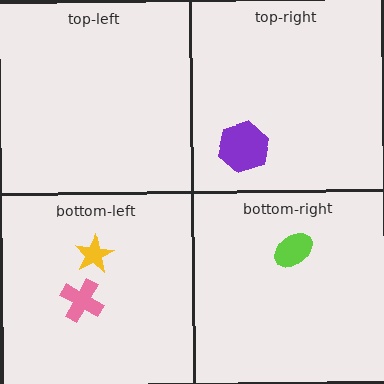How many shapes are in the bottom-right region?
1.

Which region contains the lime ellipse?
The bottom-right region.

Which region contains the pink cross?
The bottom-left region.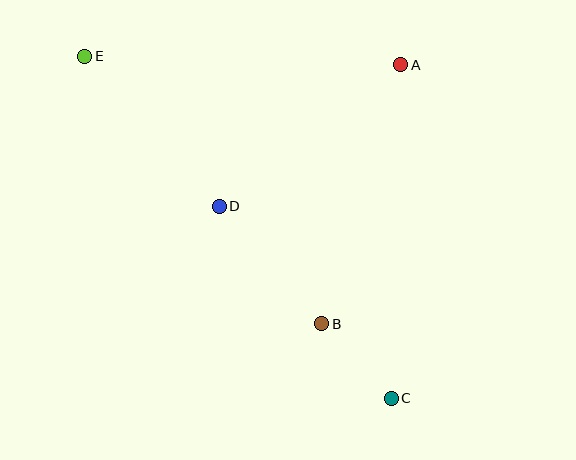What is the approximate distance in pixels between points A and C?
The distance between A and C is approximately 334 pixels.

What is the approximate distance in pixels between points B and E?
The distance between B and E is approximately 357 pixels.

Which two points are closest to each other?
Points B and C are closest to each other.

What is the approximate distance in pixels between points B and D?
The distance between B and D is approximately 156 pixels.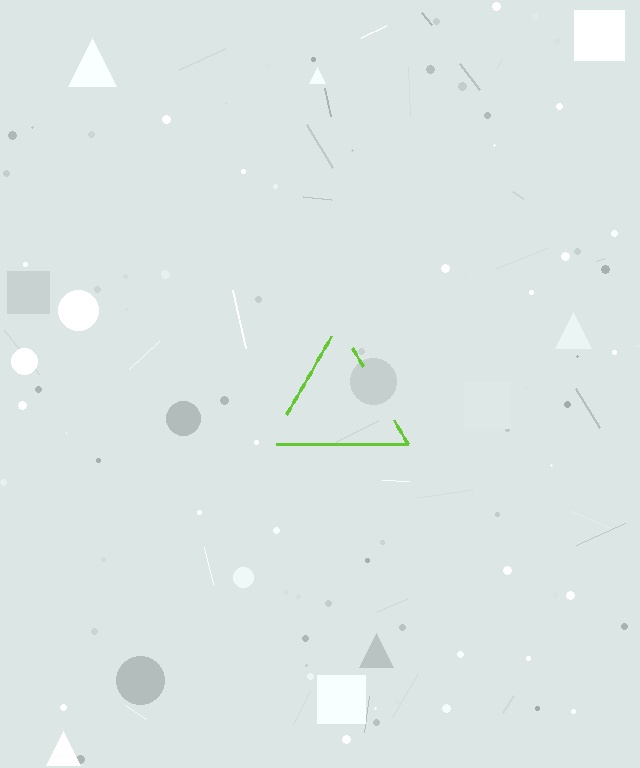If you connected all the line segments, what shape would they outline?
They would outline a triangle.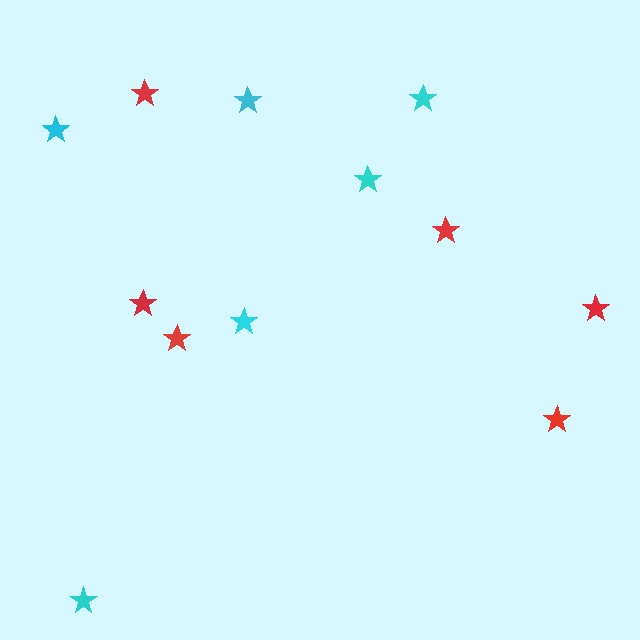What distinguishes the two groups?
There are 2 groups: one group of red stars (6) and one group of cyan stars (6).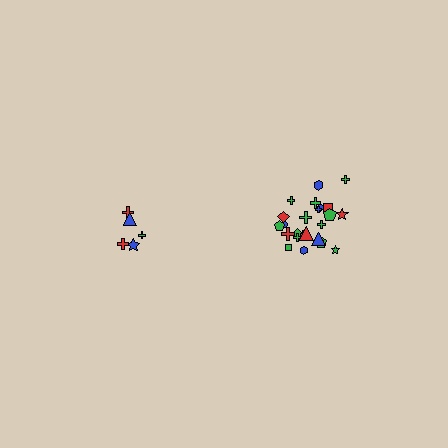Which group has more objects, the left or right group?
The right group.